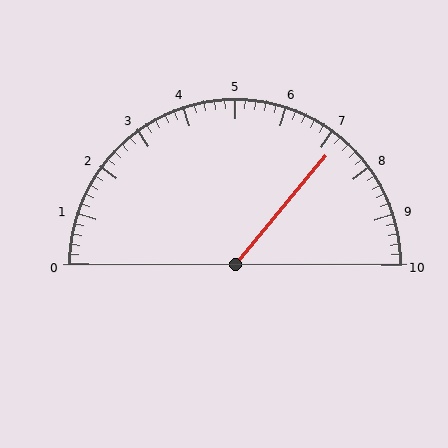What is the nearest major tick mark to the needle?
The nearest major tick mark is 7.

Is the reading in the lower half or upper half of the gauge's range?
The reading is in the upper half of the range (0 to 10).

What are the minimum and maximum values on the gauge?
The gauge ranges from 0 to 10.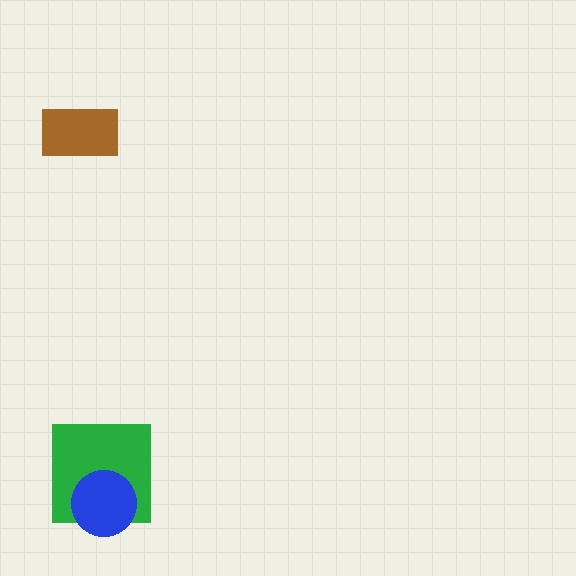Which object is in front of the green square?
The blue circle is in front of the green square.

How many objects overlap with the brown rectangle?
0 objects overlap with the brown rectangle.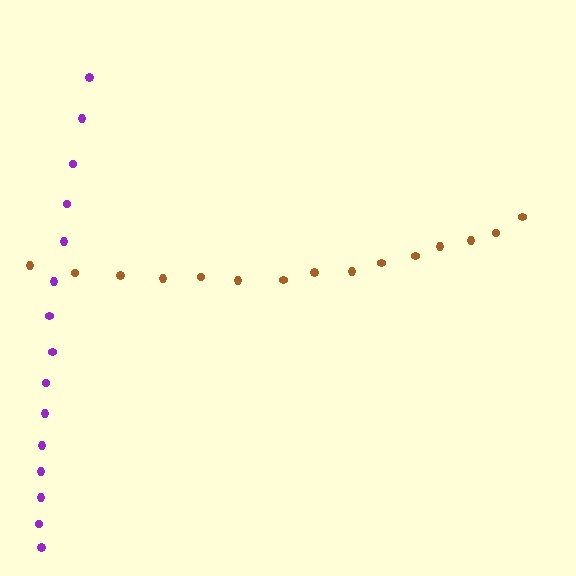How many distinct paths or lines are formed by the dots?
There are 2 distinct paths.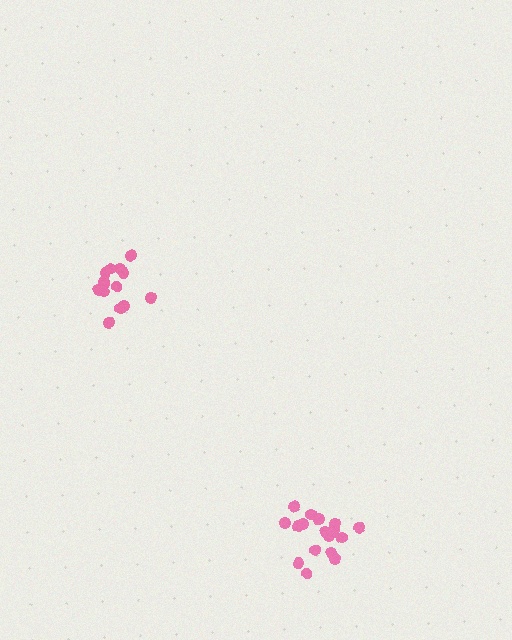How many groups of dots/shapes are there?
There are 2 groups.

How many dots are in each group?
Group 1: 14 dots, Group 2: 19 dots (33 total).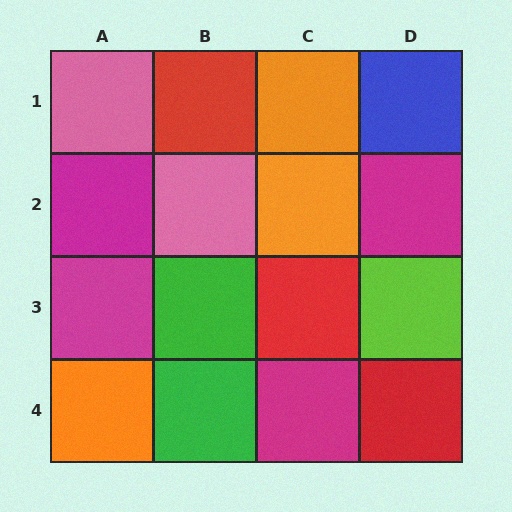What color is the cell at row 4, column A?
Orange.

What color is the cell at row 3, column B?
Green.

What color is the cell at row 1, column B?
Red.